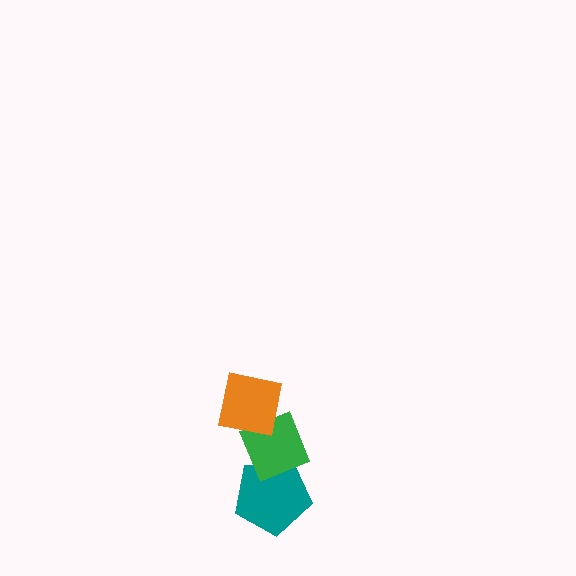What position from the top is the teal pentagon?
The teal pentagon is 3rd from the top.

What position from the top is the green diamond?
The green diamond is 2nd from the top.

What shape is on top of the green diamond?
The orange square is on top of the green diamond.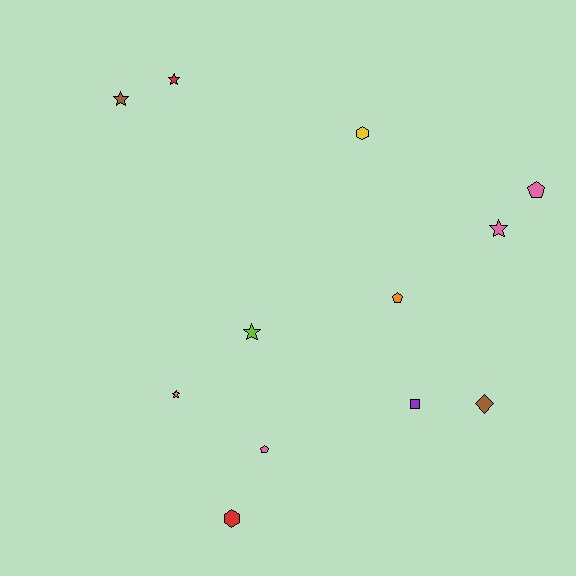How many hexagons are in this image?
There are 2 hexagons.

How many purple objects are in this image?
There is 1 purple object.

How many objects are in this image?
There are 12 objects.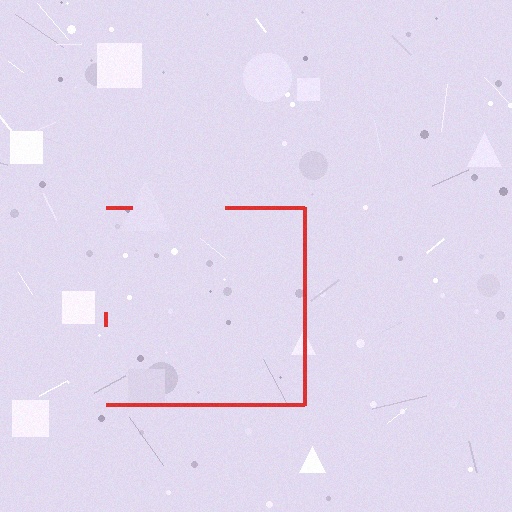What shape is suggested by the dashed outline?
The dashed outline suggests a square.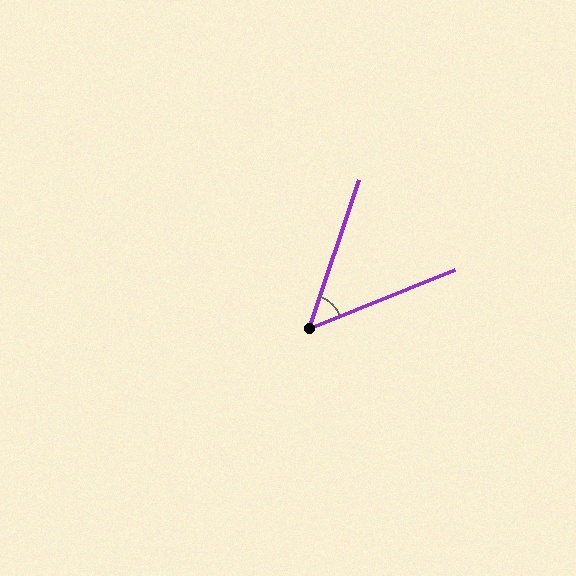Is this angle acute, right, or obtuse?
It is acute.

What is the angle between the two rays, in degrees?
Approximately 49 degrees.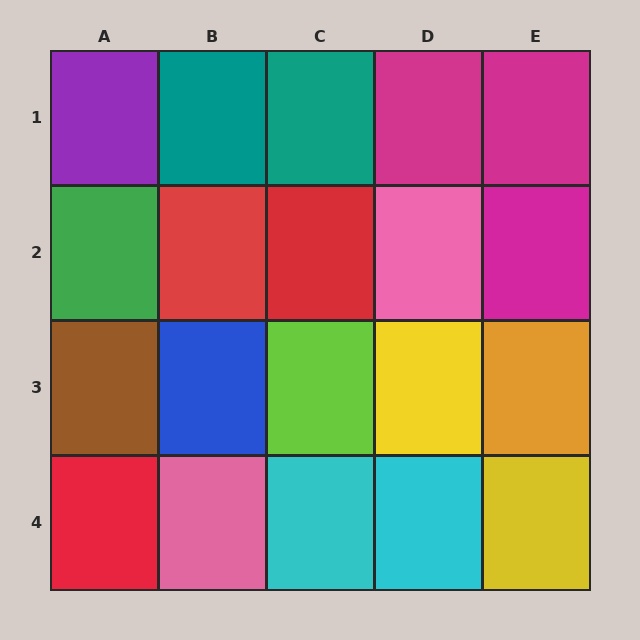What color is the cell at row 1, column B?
Teal.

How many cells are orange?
1 cell is orange.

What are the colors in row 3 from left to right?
Brown, blue, lime, yellow, orange.